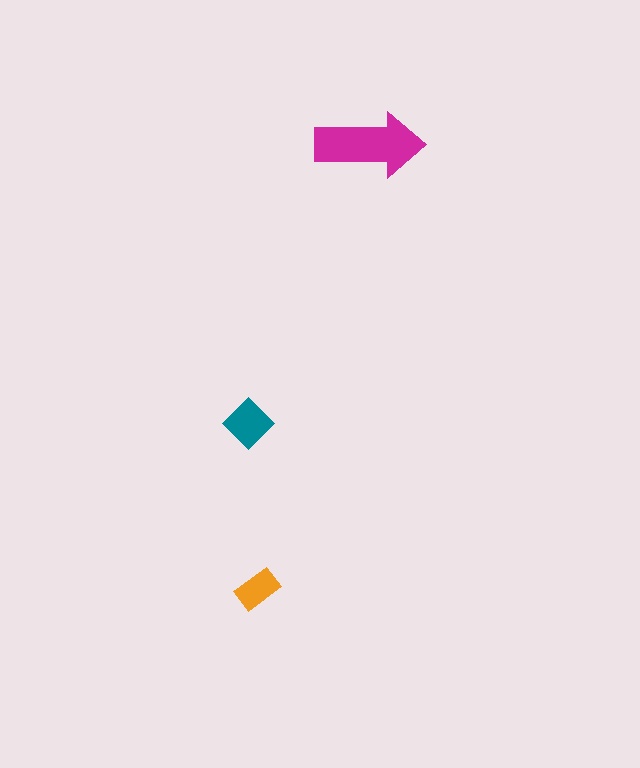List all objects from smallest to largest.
The orange rectangle, the teal diamond, the magenta arrow.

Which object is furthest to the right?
The magenta arrow is rightmost.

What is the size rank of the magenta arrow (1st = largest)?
1st.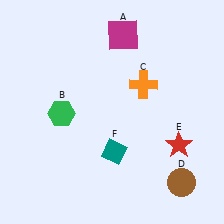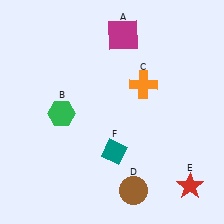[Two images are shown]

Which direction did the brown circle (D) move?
The brown circle (D) moved left.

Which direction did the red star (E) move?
The red star (E) moved down.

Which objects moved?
The objects that moved are: the brown circle (D), the red star (E).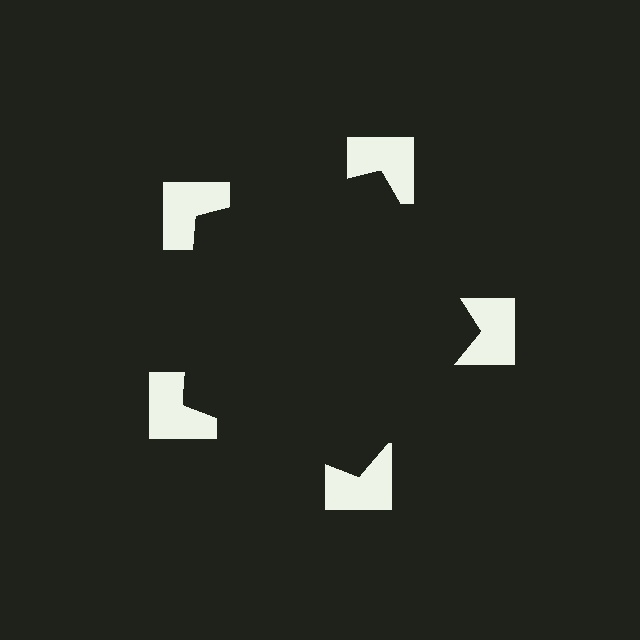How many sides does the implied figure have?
5 sides.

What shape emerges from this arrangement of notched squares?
An illusory pentagon — its edges are inferred from the aligned wedge cuts in the notched squares, not physically drawn.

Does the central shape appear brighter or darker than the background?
It typically appears slightly darker than the background, even though no actual brightness change is drawn.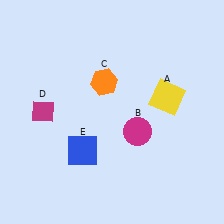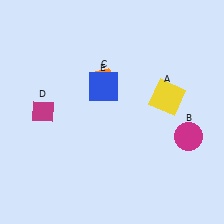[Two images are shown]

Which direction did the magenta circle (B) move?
The magenta circle (B) moved right.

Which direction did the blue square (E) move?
The blue square (E) moved up.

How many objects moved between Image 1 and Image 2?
2 objects moved between the two images.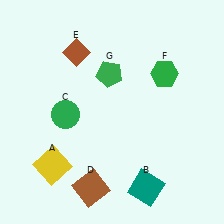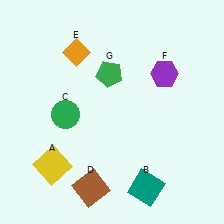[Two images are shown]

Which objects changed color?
E changed from brown to orange. F changed from green to purple.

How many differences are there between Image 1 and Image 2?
There are 2 differences between the two images.